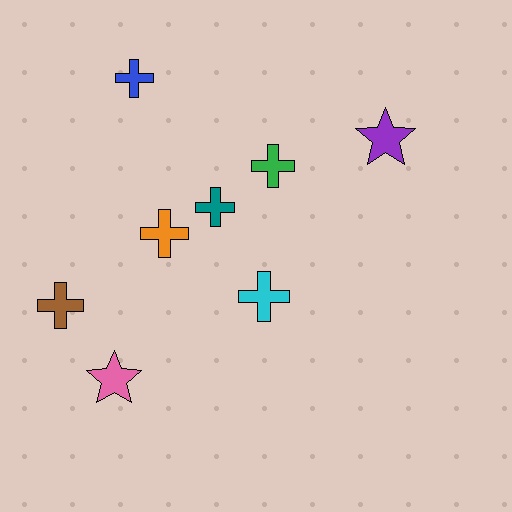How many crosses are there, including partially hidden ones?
There are 6 crosses.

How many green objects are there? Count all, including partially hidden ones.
There is 1 green object.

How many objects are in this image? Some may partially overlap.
There are 8 objects.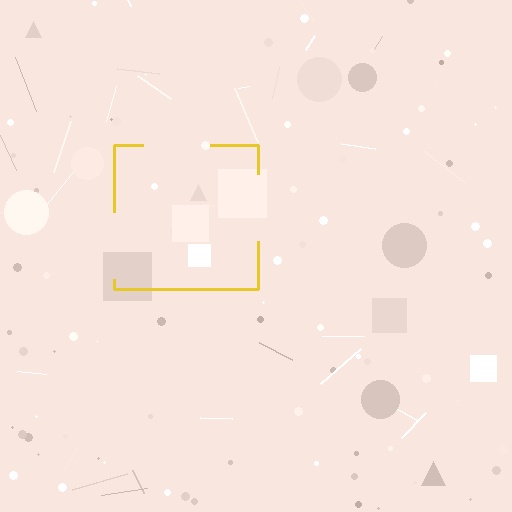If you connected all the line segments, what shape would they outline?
They would outline a square.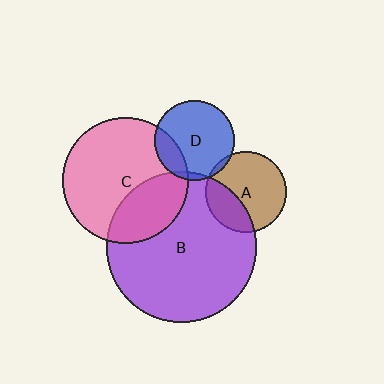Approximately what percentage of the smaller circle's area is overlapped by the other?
Approximately 20%.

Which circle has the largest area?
Circle B (purple).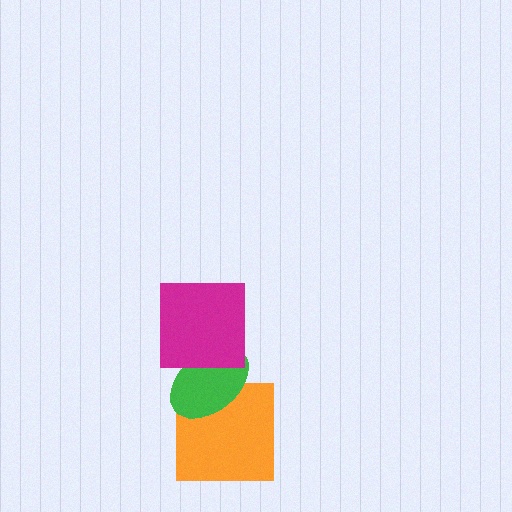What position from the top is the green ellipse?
The green ellipse is 2nd from the top.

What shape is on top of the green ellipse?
The magenta square is on top of the green ellipse.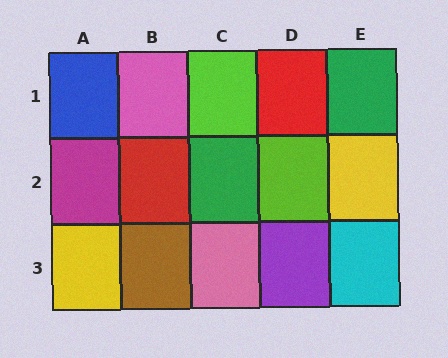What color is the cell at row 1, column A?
Blue.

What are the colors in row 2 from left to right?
Magenta, red, green, lime, yellow.